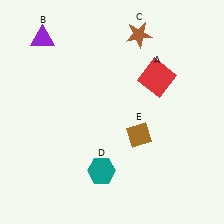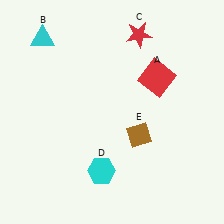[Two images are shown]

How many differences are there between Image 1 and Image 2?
There are 3 differences between the two images.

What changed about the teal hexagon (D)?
In Image 1, D is teal. In Image 2, it changed to cyan.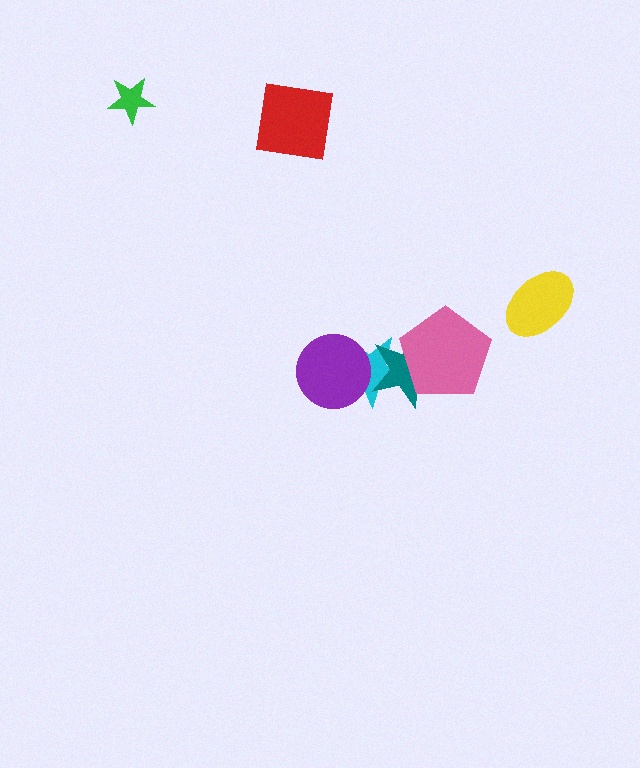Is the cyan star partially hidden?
Yes, it is partially covered by another shape.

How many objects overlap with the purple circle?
1 object overlaps with the purple circle.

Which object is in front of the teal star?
The pink pentagon is in front of the teal star.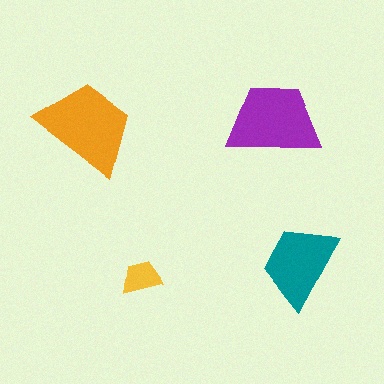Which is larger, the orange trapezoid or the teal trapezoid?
The orange one.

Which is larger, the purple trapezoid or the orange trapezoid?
The orange one.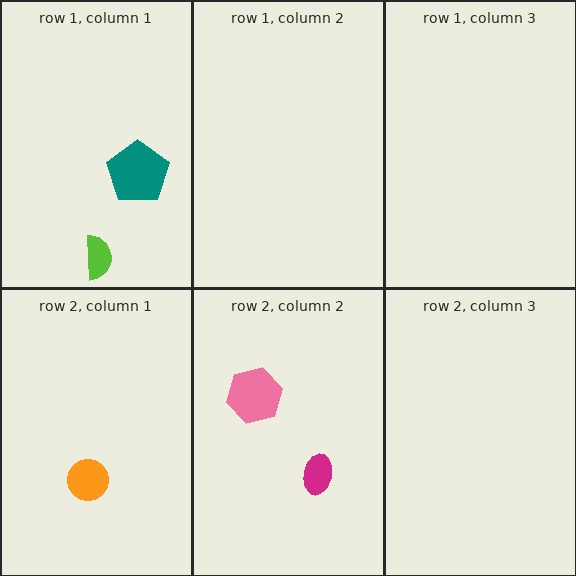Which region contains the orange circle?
The row 2, column 1 region.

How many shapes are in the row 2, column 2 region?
2.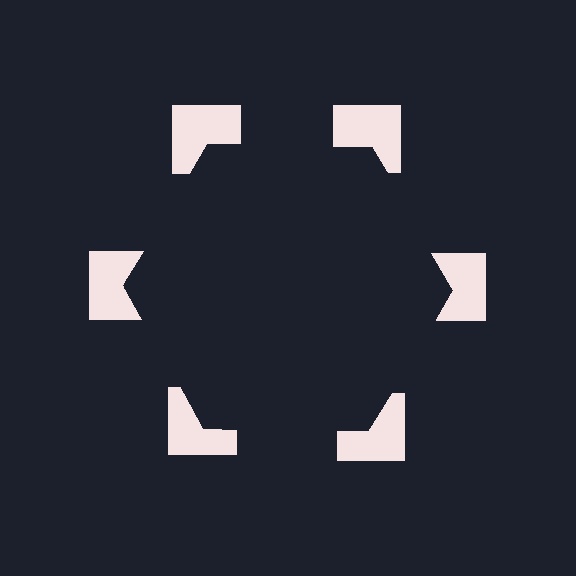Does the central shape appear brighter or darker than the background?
It typically appears slightly darker than the background, even though no actual brightness change is drawn.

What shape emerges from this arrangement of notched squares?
An illusory hexagon — its edges are inferred from the aligned wedge cuts in the notched squares, not physically drawn.